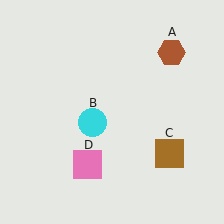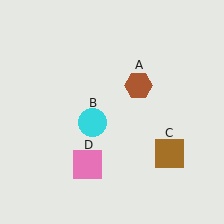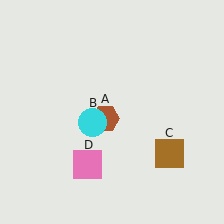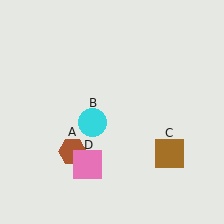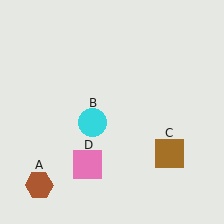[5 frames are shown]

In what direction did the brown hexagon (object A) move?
The brown hexagon (object A) moved down and to the left.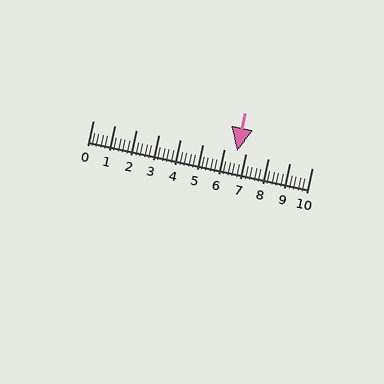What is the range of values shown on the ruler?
The ruler shows values from 0 to 10.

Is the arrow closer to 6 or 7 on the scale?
The arrow is closer to 7.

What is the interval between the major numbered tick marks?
The major tick marks are spaced 1 units apart.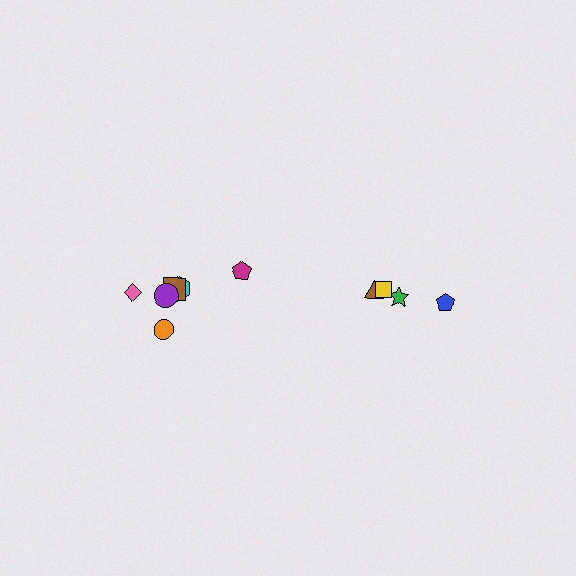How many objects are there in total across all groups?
There are 10 objects.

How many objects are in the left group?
There are 6 objects.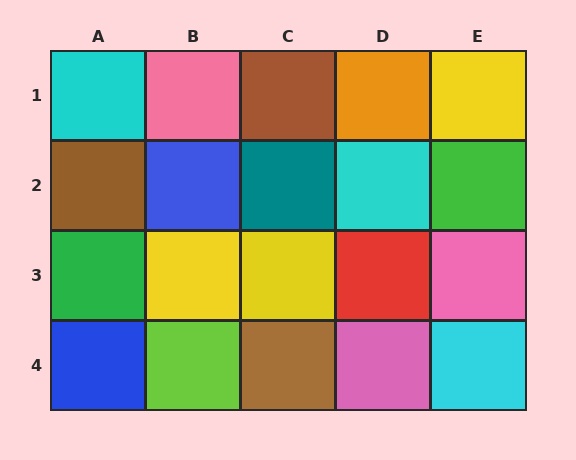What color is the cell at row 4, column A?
Blue.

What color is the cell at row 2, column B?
Blue.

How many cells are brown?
3 cells are brown.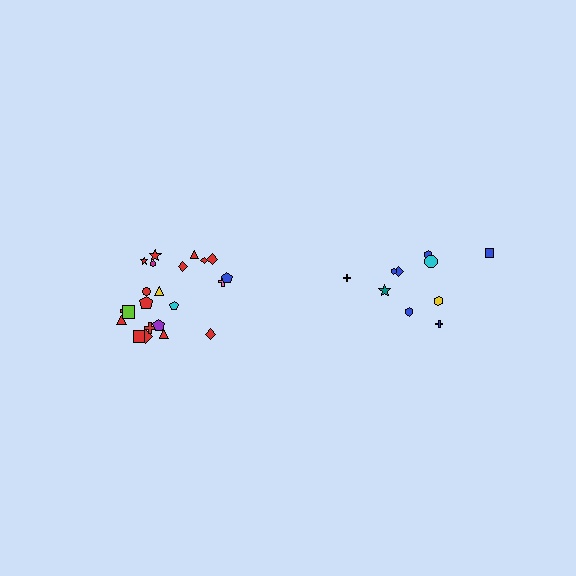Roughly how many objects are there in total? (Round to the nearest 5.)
Roughly 30 objects in total.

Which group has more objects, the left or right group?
The left group.